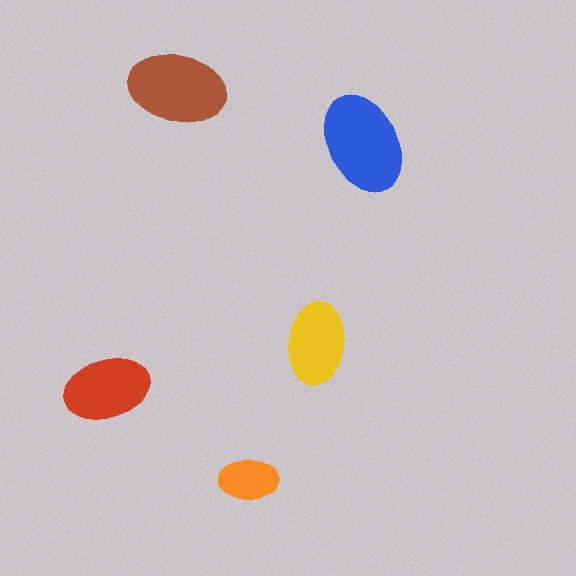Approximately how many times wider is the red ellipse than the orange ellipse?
About 1.5 times wider.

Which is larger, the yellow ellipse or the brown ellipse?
The brown one.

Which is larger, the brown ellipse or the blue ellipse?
The blue one.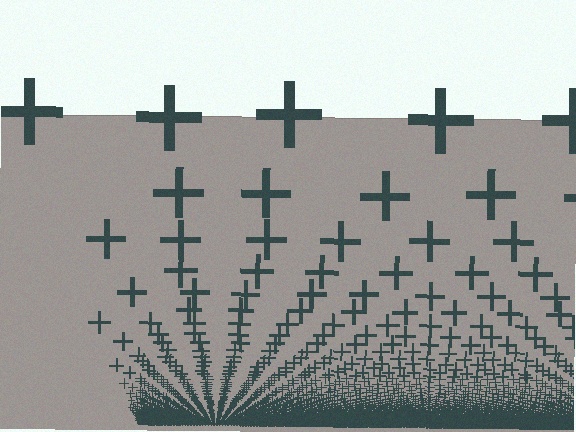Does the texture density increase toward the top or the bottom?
Density increases toward the bottom.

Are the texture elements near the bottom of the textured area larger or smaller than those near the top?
Smaller. The gradient is inverted — elements near the bottom are smaller and denser.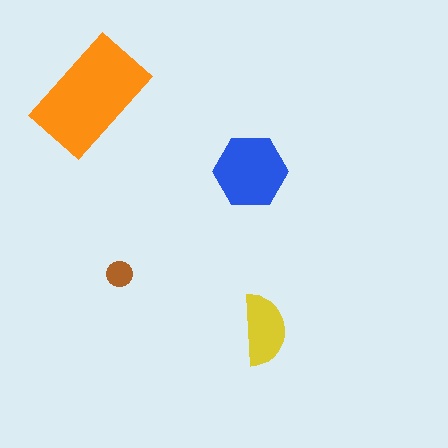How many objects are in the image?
There are 4 objects in the image.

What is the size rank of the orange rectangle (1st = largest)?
1st.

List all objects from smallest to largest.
The brown circle, the yellow semicircle, the blue hexagon, the orange rectangle.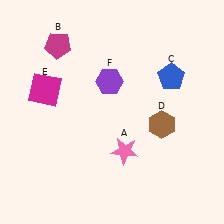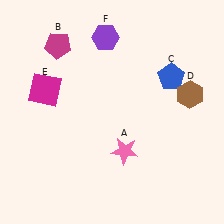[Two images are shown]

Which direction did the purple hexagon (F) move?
The purple hexagon (F) moved up.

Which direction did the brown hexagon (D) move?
The brown hexagon (D) moved up.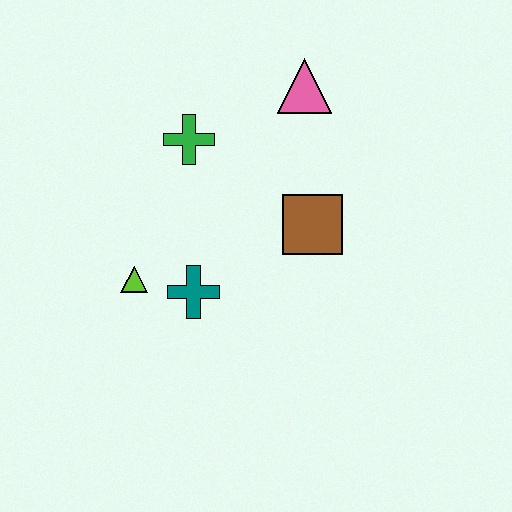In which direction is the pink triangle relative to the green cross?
The pink triangle is to the right of the green cross.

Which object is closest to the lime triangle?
The teal cross is closest to the lime triangle.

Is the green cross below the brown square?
No